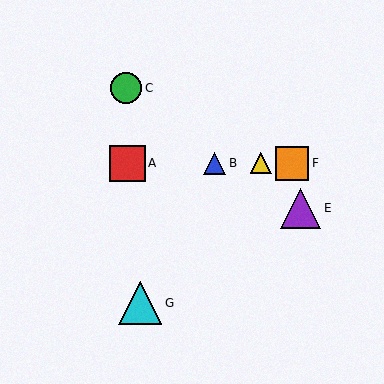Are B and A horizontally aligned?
Yes, both are at y≈163.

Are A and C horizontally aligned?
No, A is at y≈163 and C is at y≈88.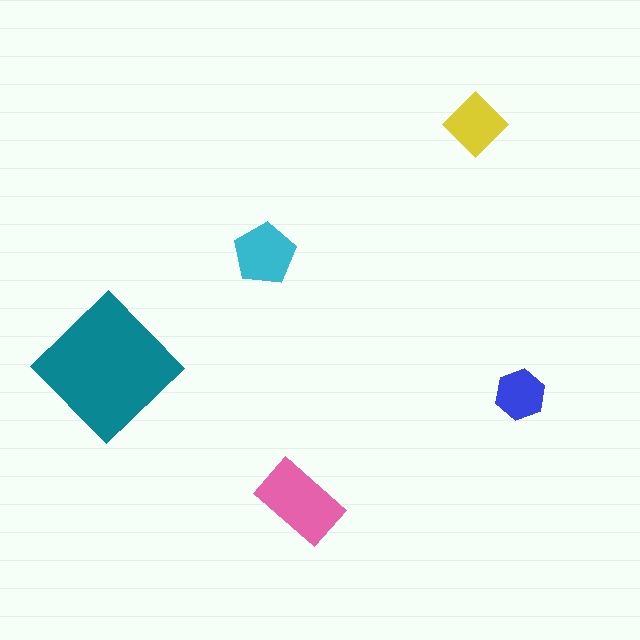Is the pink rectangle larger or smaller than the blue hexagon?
Larger.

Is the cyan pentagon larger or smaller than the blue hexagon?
Larger.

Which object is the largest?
The teal diamond.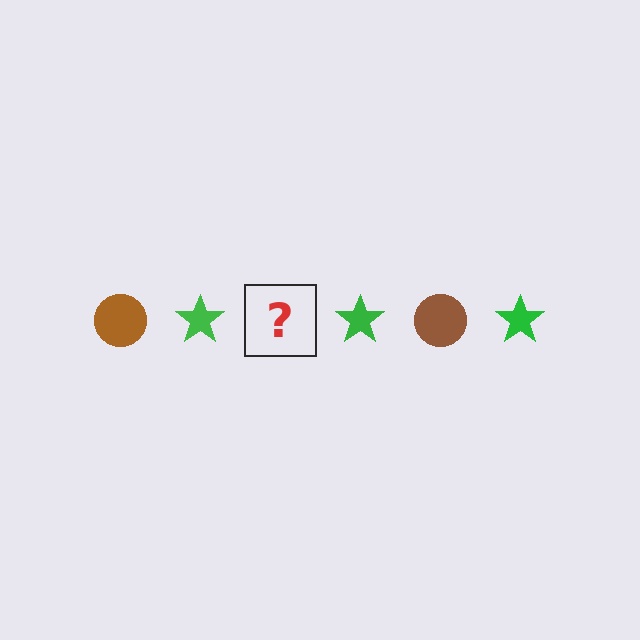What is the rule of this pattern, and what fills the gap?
The rule is that the pattern alternates between brown circle and green star. The gap should be filled with a brown circle.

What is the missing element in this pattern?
The missing element is a brown circle.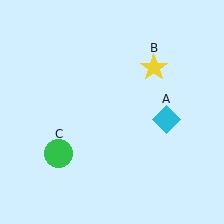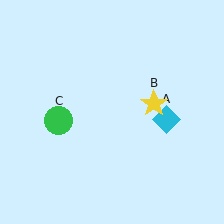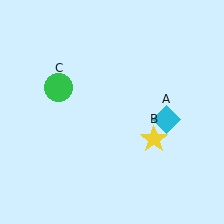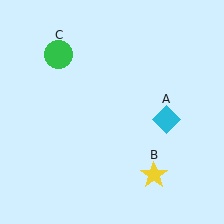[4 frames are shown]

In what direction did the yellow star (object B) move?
The yellow star (object B) moved down.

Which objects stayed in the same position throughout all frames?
Cyan diamond (object A) remained stationary.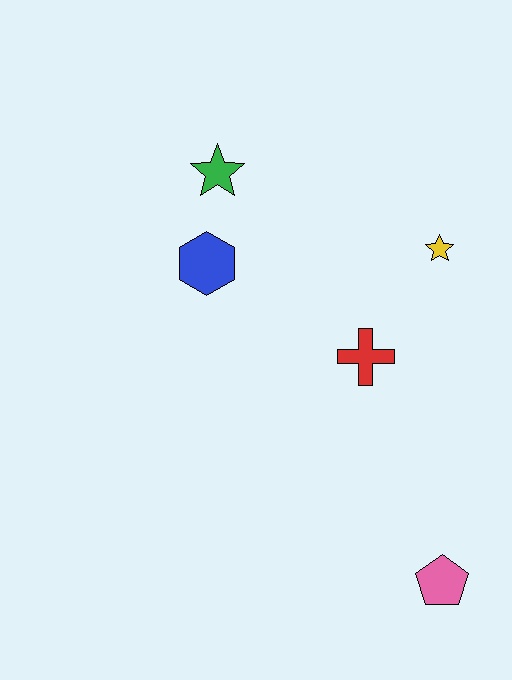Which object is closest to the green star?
The blue hexagon is closest to the green star.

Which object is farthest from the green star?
The pink pentagon is farthest from the green star.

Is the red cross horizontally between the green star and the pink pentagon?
Yes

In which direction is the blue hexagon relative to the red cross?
The blue hexagon is to the left of the red cross.